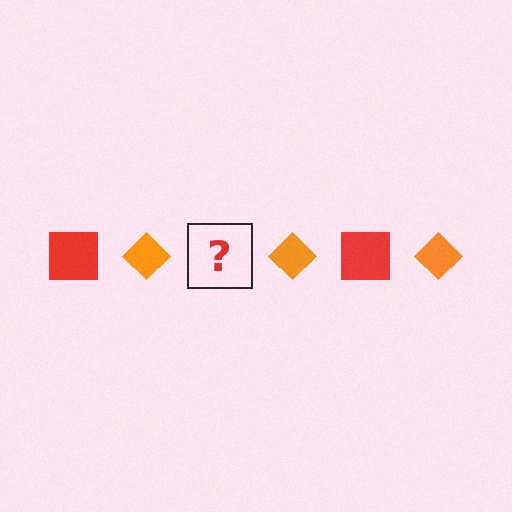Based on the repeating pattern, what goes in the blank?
The blank should be a red square.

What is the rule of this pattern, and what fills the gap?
The rule is that the pattern alternates between red square and orange diamond. The gap should be filled with a red square.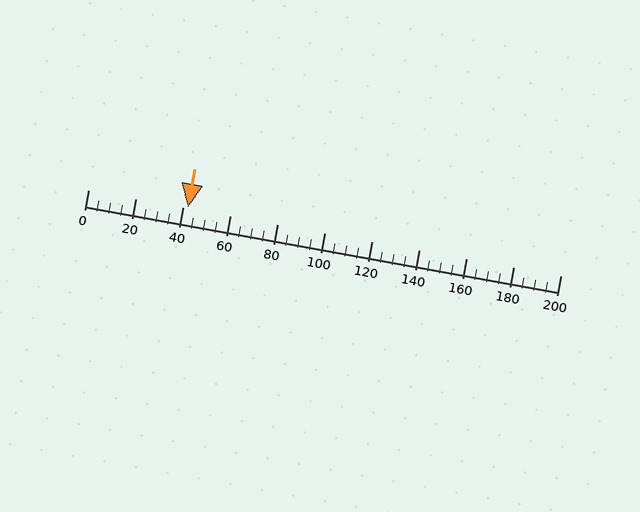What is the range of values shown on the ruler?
The ruler shows values from 0 to 200.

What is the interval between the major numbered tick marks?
The major tick marks are spaced 20 units apart.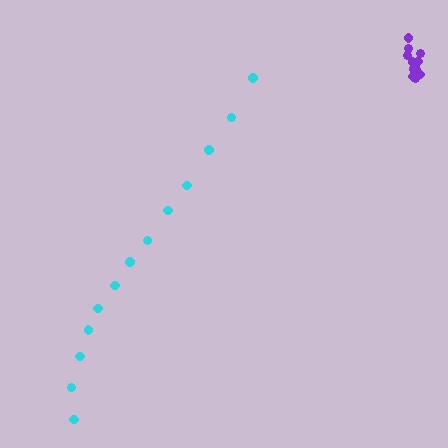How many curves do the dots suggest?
There are 2 distinct paths.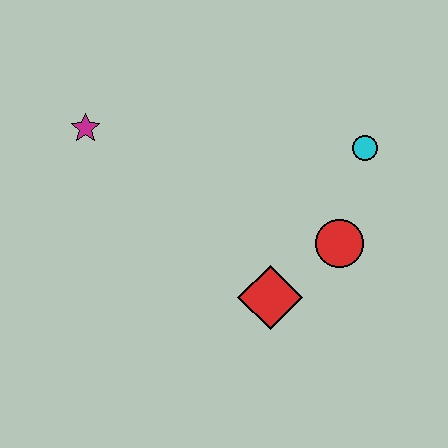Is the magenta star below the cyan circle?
No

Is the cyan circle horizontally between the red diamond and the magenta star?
No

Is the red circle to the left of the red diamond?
No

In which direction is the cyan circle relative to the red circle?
The cyan circle is above the red circle.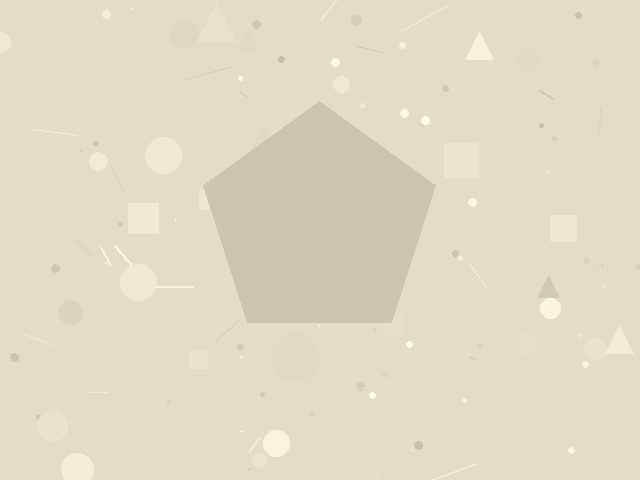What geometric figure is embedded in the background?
A pentagon is embedded in the background.